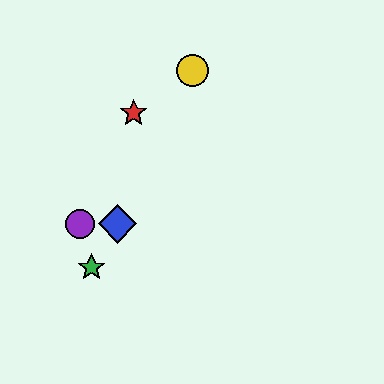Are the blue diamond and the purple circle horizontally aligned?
Yes, both are at y≈224.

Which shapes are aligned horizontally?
The blue diamond, the purple circle are aligned horizontally.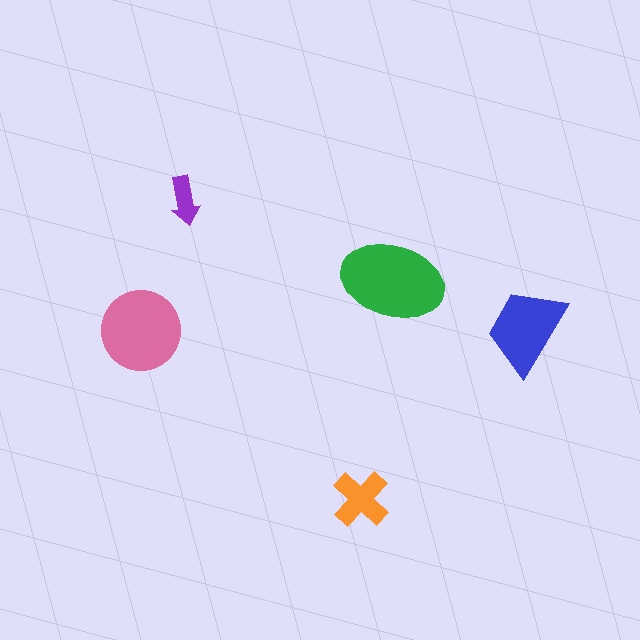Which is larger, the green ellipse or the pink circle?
The green ellipse.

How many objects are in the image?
There are 5 objects in the image.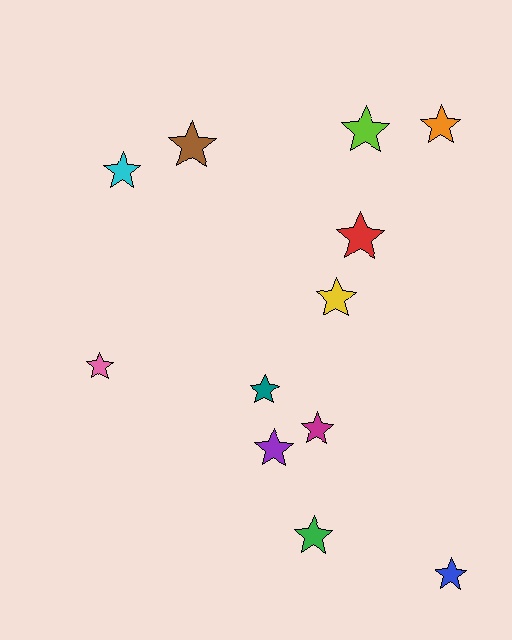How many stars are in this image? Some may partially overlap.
There are 12 stars.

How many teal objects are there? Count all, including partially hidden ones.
There is 1 teal object.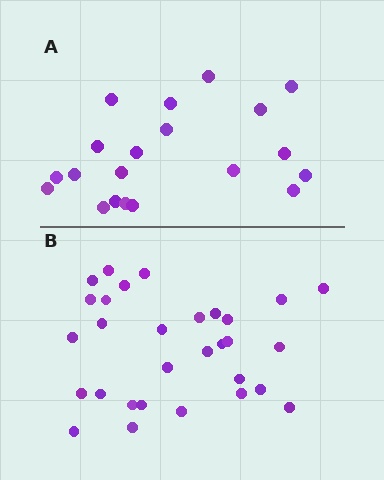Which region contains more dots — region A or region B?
Region B (the bottom region) has more dots.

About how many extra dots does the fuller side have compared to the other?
Region B has roughly 10 or so more dots than region A.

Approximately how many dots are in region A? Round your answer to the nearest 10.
About 20 dots.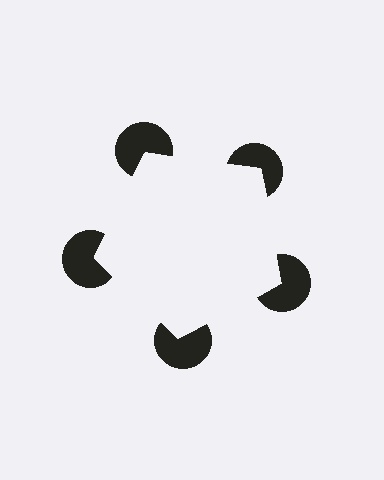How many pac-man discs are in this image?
There are 5 — one at each vertex of the illusory pentagon.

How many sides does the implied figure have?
5 sides.